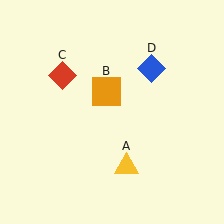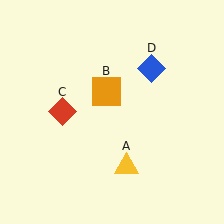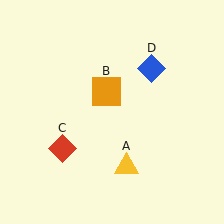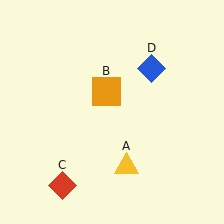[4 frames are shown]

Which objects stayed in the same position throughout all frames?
Yellow triangle (object A) and orange square (object B) and blue diamond (object D) remained stationary.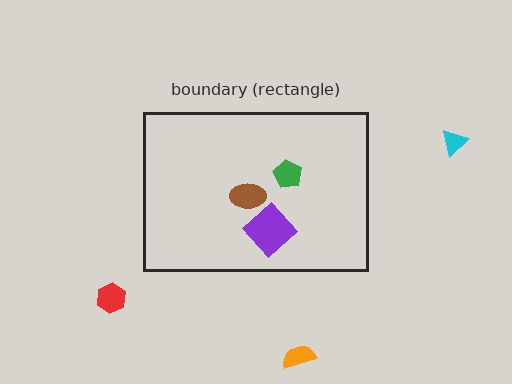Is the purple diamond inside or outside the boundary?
Inside.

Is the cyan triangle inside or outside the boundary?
Outside.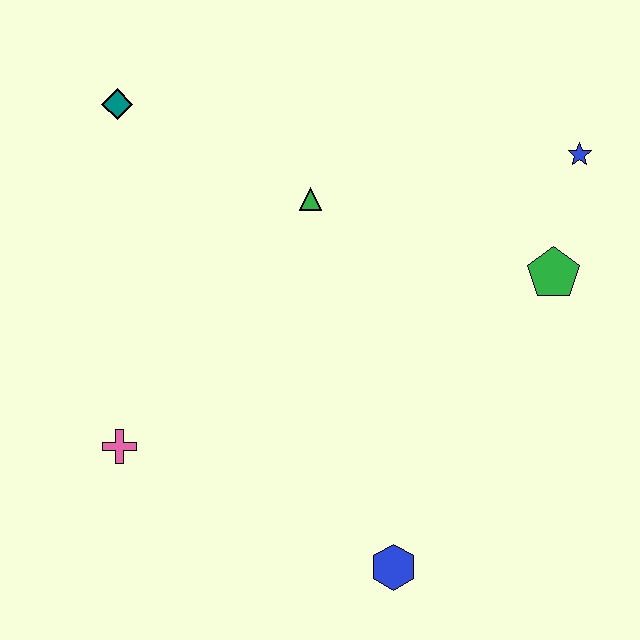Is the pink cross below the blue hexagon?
No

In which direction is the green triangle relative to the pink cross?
The green triangle is above the pink cross.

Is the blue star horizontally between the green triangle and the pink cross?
No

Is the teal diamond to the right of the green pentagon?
No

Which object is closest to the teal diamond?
The green triangle is closest to the teal diamond.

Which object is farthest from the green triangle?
The blue hexagon is farthest from the green triangle.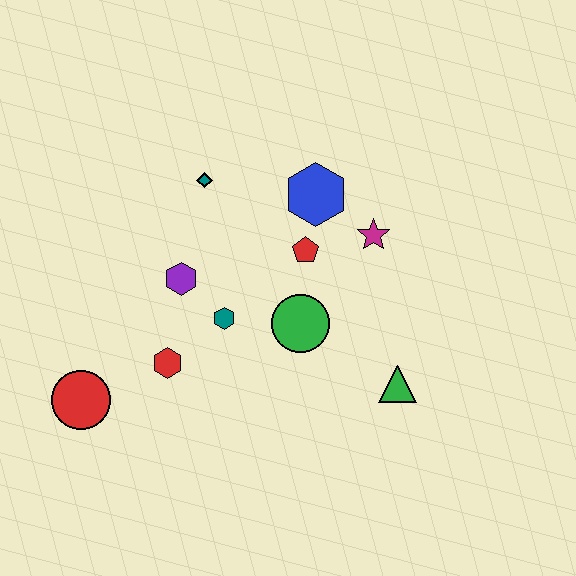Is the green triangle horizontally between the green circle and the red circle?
No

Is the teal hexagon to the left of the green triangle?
Yes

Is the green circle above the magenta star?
No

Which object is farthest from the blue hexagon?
The red circle is farthest from the blue hexagon.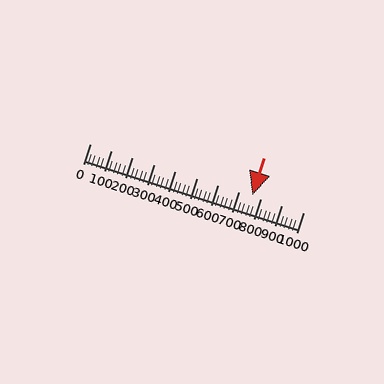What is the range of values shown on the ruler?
The ruler shows values from 0 to 1000.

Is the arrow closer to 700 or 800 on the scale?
The arrow is closer to 800.